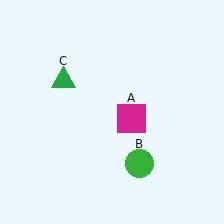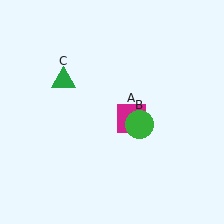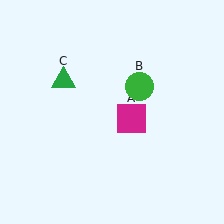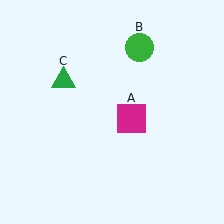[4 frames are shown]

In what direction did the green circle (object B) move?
The green circle (object B) moved up.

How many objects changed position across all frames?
1 object changed position: green circle (object B).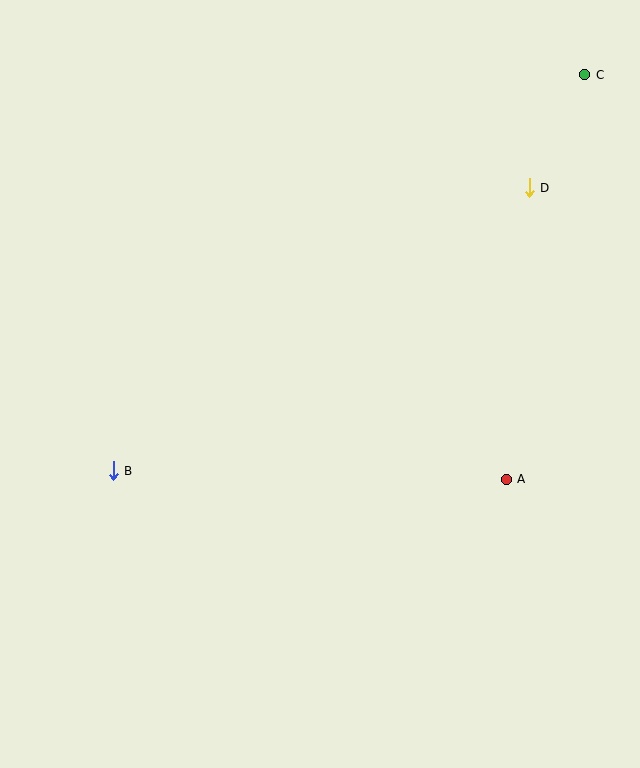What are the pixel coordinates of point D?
Point D is at (529, 188).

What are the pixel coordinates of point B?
Point B is at (113, 471).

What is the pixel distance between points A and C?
The distance between A and C is 412 pixels.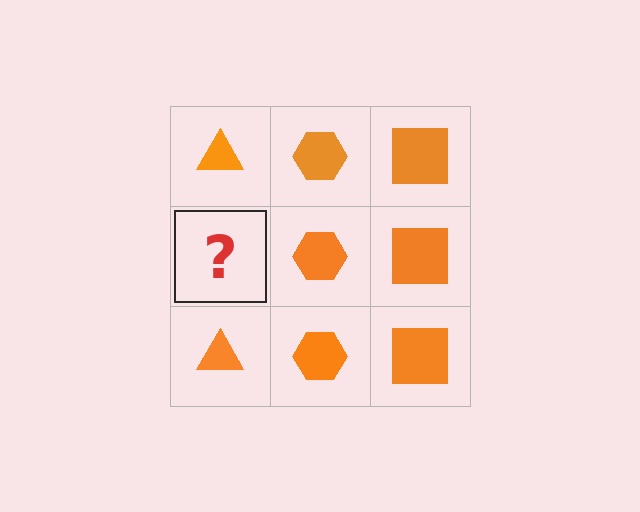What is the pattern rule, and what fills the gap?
The rule is that each column has a consistent shape. The gap should be filled with an orange triangle.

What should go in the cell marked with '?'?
The missing cell should contain an orange triangle.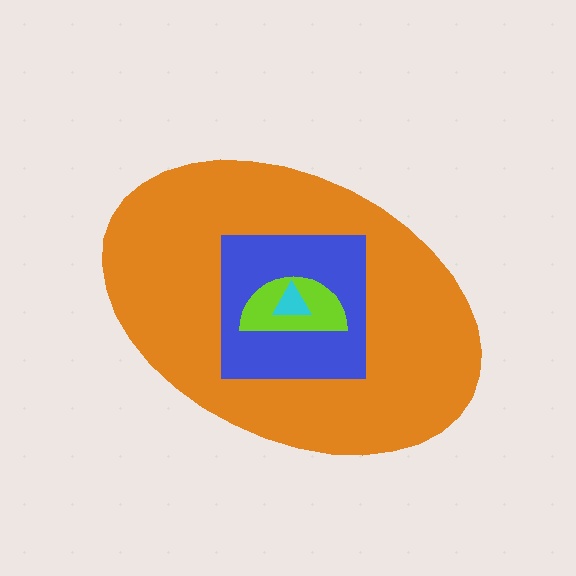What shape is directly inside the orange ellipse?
The blue square.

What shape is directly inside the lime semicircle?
The cyan triangle.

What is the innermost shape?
The cyan triangle.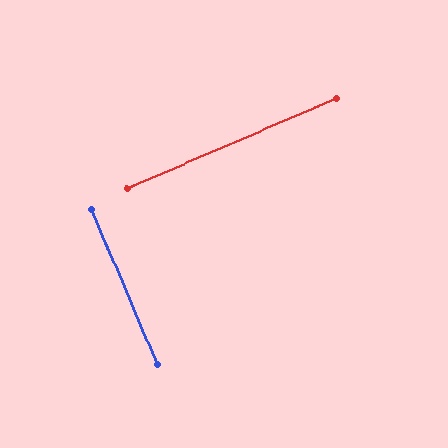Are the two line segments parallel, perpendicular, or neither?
Perpendicular — they meet at approximately 90°.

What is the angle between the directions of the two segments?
Approximately 90 degrees.